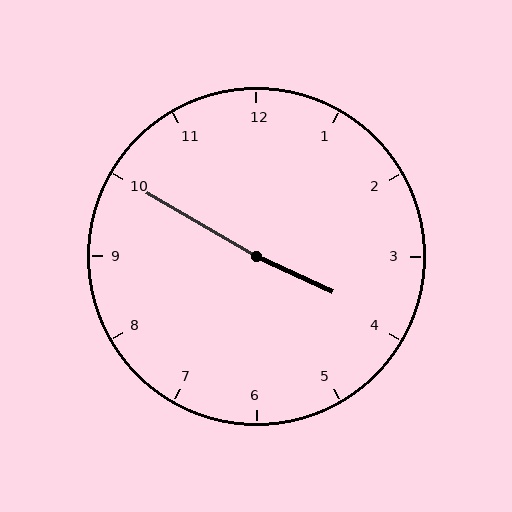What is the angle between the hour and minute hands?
Approximately 175 degrees.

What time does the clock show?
3:50.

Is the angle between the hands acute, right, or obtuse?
It is obtuse.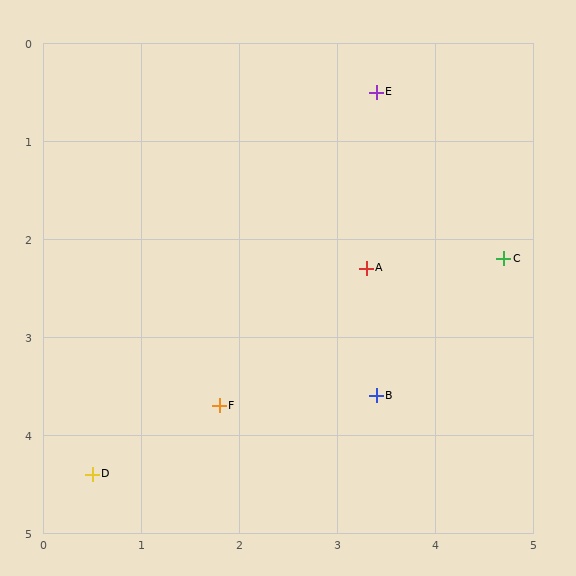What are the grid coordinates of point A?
Point A is at approximately (3.3, 2.3).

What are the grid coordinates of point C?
Point C is at approximately (4.7, 2.2).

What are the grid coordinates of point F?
Point F is at approximately (1.8, 3.7).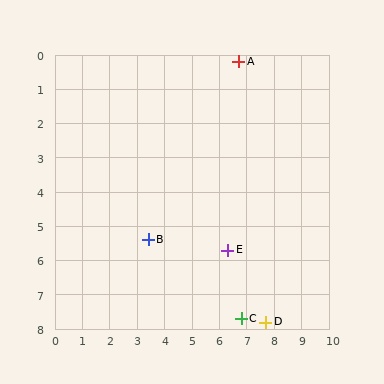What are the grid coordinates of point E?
Point E is at approximately (6.3, 5.7).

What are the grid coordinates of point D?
Point D is at approximately (7.7, 7.8).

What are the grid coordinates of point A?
Point A is at approximately (6.7, 0.2).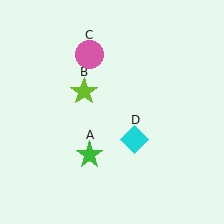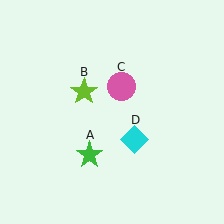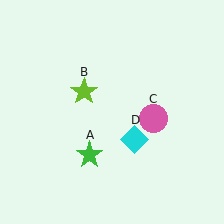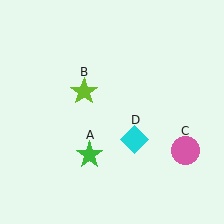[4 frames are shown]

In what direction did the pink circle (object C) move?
The pink circle (object C) moved down and to the right.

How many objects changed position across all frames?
1 object changed position: pink circle (object C).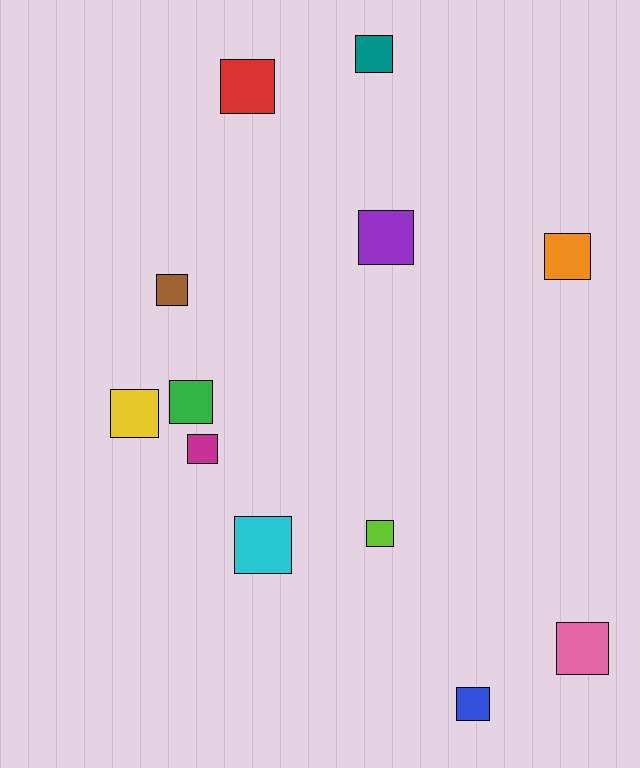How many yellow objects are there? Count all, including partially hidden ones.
There is 1 yellow object.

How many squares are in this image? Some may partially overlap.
There are 12 squares.